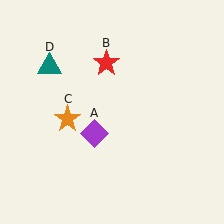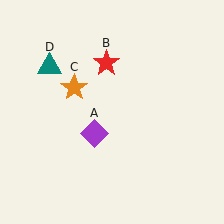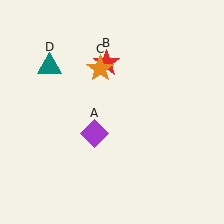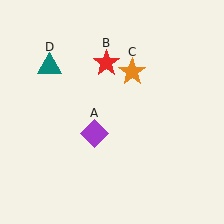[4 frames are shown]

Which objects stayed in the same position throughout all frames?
Purple diamond (object A) and red star (object B) and teal triangle (object D) remained stationary.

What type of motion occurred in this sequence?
The orange star (object C) rotated clockwise around the center of the scene.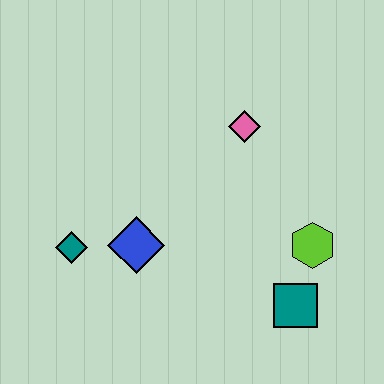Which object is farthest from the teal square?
The teal diamond is farthest from the teal square.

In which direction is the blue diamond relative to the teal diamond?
The blue diamond is to the right of the teal diamond.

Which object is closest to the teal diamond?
The blue diamond is closest to the teal diamond.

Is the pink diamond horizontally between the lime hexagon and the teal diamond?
Yes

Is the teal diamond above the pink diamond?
No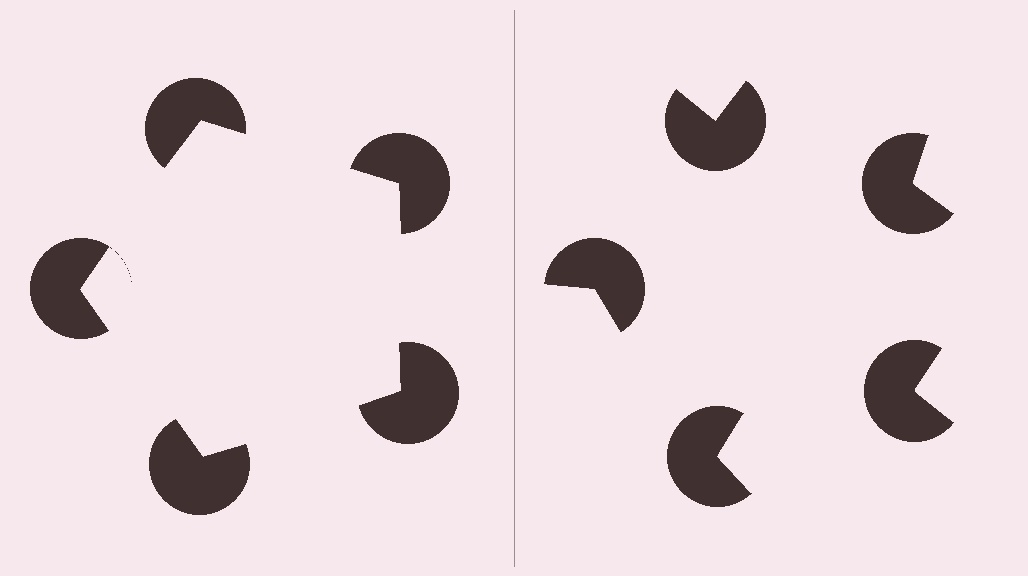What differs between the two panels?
The pac-man discs are positioned identically on both sides; only the wedge orientations differ. On the left they align to a pentagon; on the right they are misaligned.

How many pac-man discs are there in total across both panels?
10 — 5 on each side.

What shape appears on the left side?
An illusory pentagon.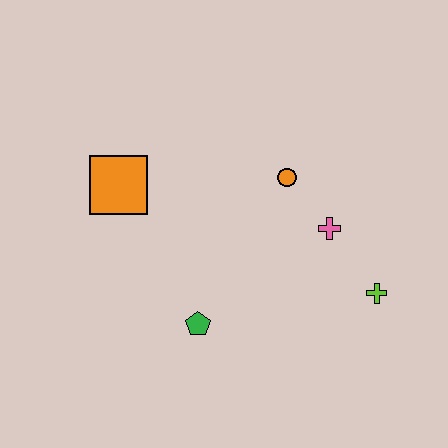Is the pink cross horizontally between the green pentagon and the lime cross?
Yes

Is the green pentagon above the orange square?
No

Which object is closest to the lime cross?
The pink cross is closest to the lime cross.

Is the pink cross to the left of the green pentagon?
No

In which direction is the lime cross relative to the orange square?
The lime cross is to the right of the orange square.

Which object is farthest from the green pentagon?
The lime cross is farthest from the green pentagon.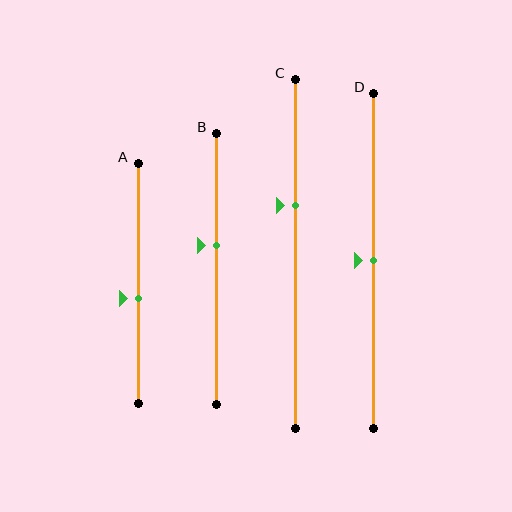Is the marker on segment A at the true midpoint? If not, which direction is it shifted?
No, the marker on segment A is shifted downward by about 6% of the segment length.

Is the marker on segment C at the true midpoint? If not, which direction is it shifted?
No, the marker on segment C is shifted upward by about 14% of the segment length.